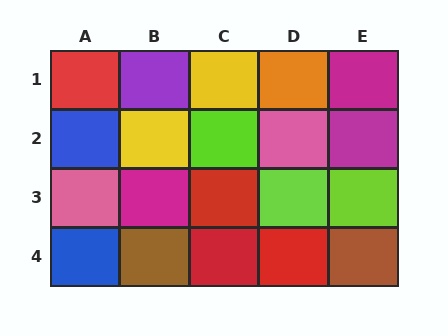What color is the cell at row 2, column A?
Blue.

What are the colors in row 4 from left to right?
Blue, brown, red, red, brown.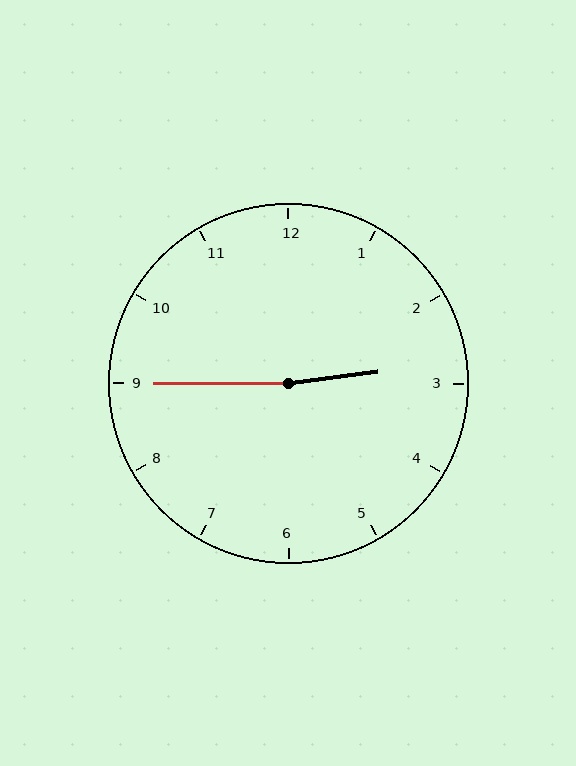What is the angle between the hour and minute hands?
Approximately 172 degrees.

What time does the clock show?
2:45.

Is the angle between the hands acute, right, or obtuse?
It is obtuse.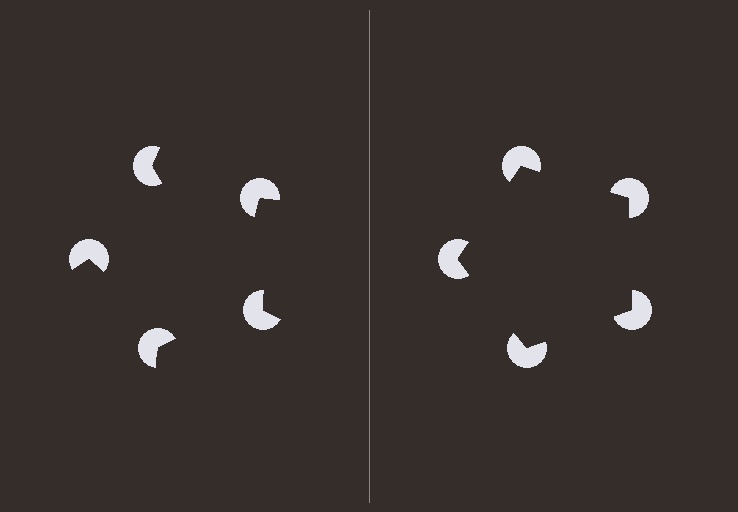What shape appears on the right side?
An illusory pentagon.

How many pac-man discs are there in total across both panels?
10 — 5 on each side.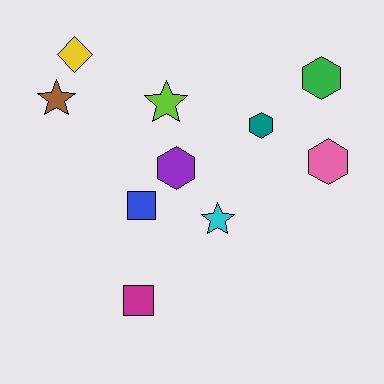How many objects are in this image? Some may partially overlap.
There are 10 objects.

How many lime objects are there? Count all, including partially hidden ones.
There is 1 lime object.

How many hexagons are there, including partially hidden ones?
There are 4 hexagons.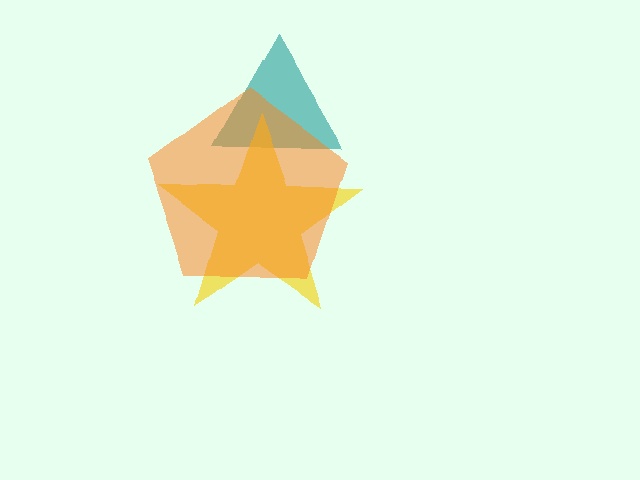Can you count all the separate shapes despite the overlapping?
Yes, there are 3 separate shapes.